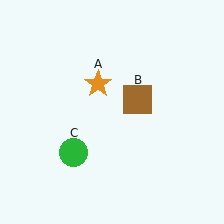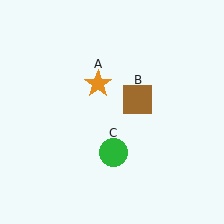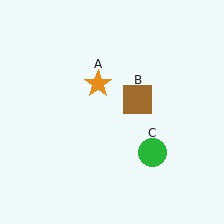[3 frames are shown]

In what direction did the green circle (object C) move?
The green circle (object C) moved right.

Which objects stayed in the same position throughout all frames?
Orange star (object A) and brown square (object B) remained stationary.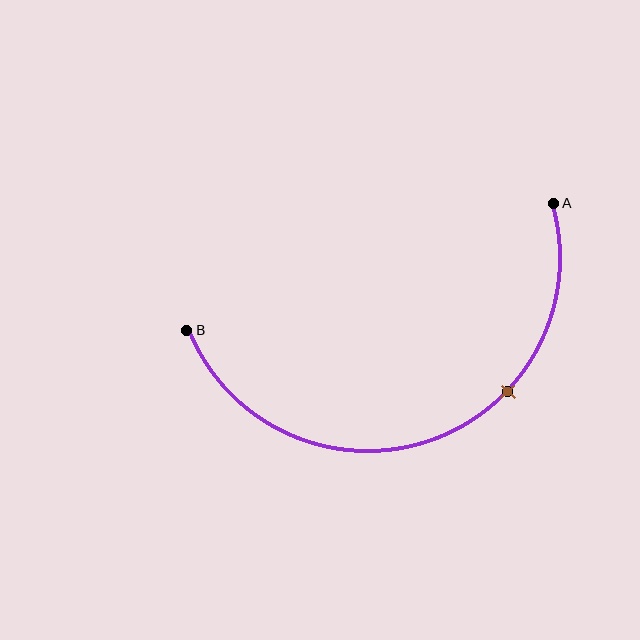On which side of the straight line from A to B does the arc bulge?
The arc bulges below the straight line connecting A and B.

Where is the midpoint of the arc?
The arc midpoint is the point on the curve farthest from the straight line joining A and B. It sits below that line.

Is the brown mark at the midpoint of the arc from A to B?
No. The brown mark lies on the arc but is closer to endpoint A. The arc midpoint would be at the point on the curve equidistant along the arc from both A and B.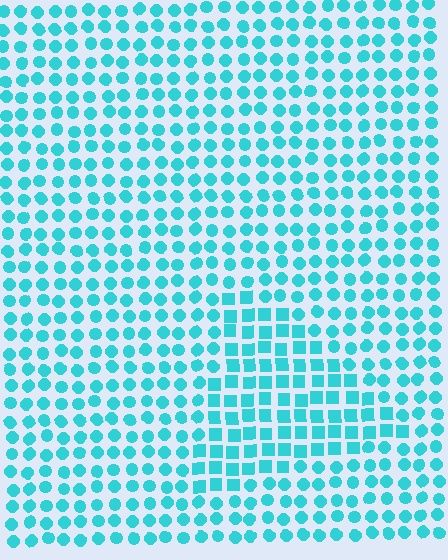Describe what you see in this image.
The image is filled with small cyan elements arranged in a uniform grid. A triangle-shaped region contains squares, while the surrounding area contains circles. The boundary is defined purely by the change in element shape.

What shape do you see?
I see a triangle.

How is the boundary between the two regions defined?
The boundary is defined by a change in element shape: squares inside vs. circles outside. All elements share the same color and spacing.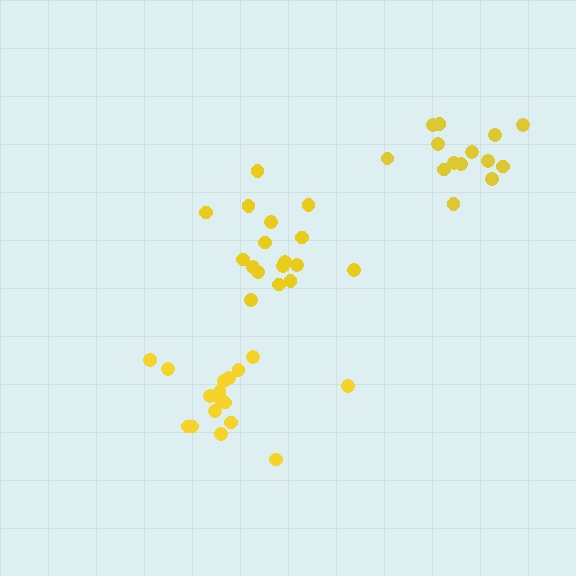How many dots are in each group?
Group 1: 17 dots, Group 2: 14 dots, Group 3: 18 dots (49 total).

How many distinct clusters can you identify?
There are 3 distinct clusters.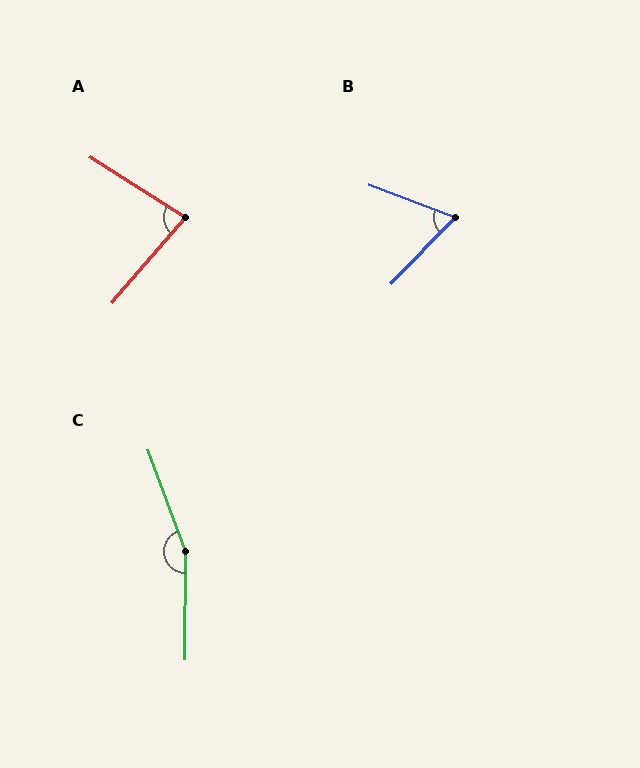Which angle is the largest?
C, at approximately 160 degrees.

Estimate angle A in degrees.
Approximately 81 degrees.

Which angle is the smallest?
B, at approximately 66 degrees.